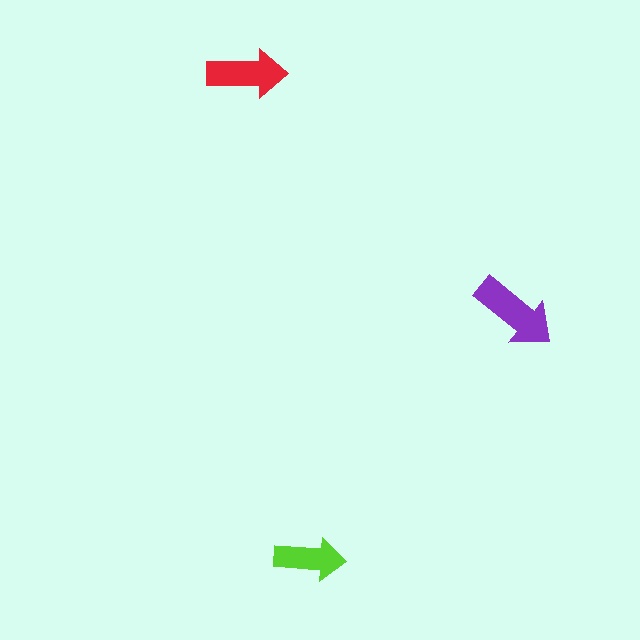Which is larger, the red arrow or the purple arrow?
The purple one.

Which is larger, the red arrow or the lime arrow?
The red one.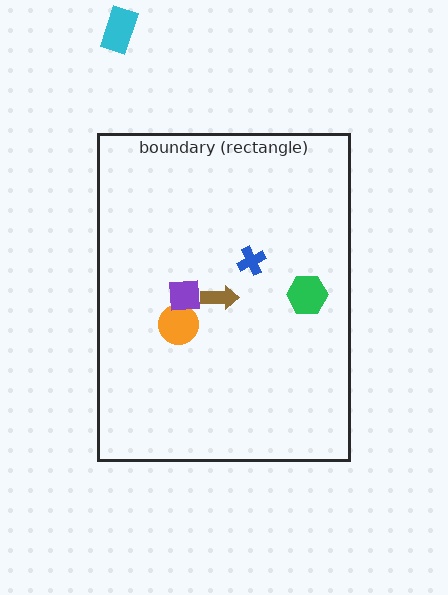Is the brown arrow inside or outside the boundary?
Inside.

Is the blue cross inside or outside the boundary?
Inside.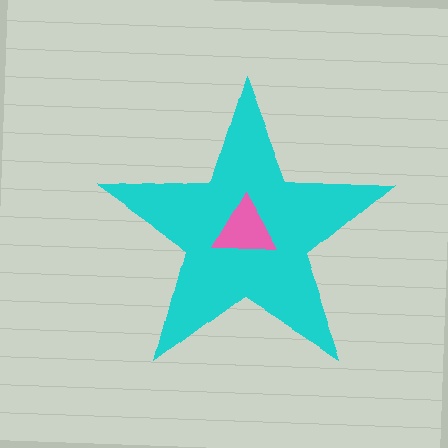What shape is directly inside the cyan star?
The pink triangle.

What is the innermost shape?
The pink triangle.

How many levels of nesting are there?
2.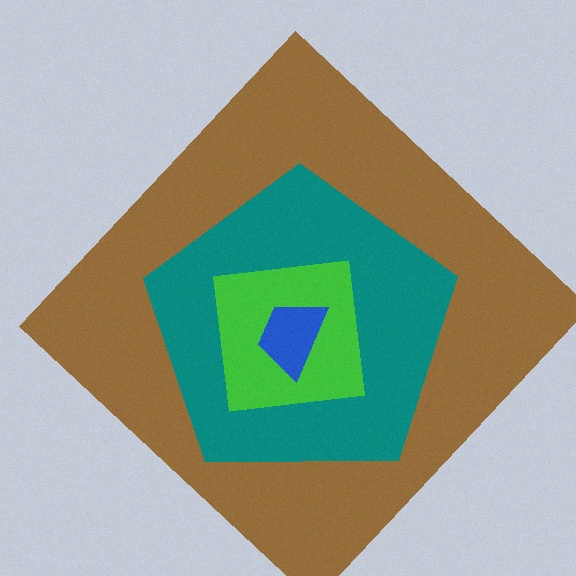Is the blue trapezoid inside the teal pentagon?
Yes.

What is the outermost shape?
The brown diamond.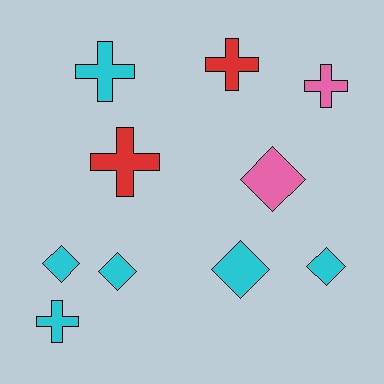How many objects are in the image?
There are 10 objects.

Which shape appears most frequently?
Cross, with 5 objects.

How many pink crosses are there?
There is 1 pink cross.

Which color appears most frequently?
Cyan, with 6 objects.